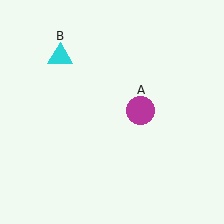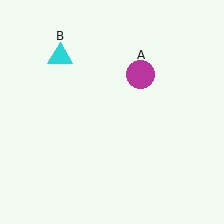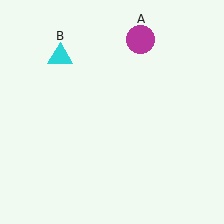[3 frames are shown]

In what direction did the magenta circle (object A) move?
The magenta circle (object A) moved up.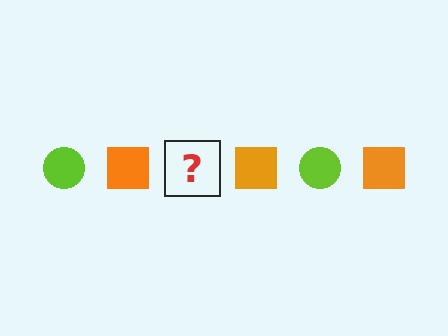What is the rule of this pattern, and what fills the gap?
The rule is that the pattern alternates between lime circle and orange square. The gap should be filled with a lime circle.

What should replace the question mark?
The question mark should be replaced with a lime circle.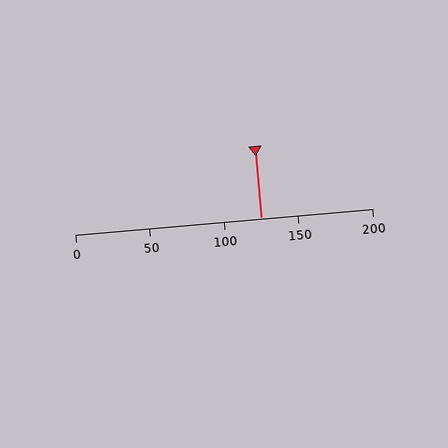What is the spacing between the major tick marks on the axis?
The major ticks are spaced 50 apart.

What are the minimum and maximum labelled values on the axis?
The axis runs from 0 to 200.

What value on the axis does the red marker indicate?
The marker indicates approximately 125.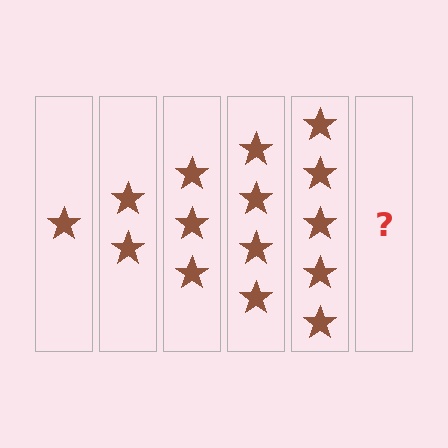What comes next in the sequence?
The next element should be 6 stars.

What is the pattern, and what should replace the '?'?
The pattern is that each step adds one more star. The '?' should be 6 stars.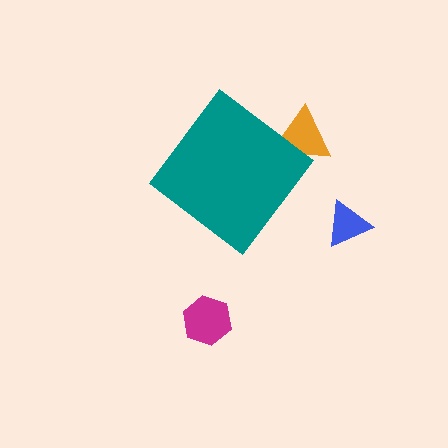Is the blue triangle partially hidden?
No, the blue triangle is fully visible.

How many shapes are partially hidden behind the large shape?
1 shape is partially hidden.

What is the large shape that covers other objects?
A teal diamond.